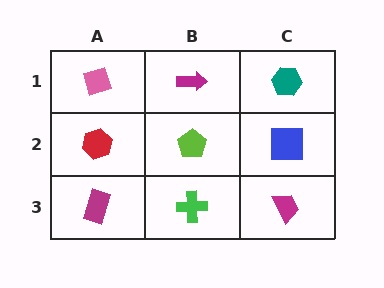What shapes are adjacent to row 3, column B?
A lime pentagon (row 2, column B), a magenta rectangle (row 3, column A), a magenta trapezoid (row 3, column C).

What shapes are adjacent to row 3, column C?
A blue square (row 2, column C), a green cross (row 3, column B).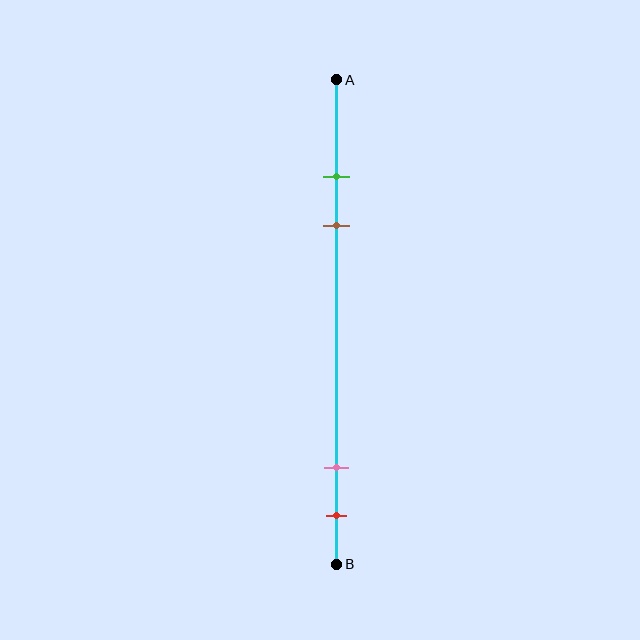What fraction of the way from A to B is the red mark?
The red mark is approximately 90% (0.9) of the way from A to B.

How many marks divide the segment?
There are 4 marks dividing the segment.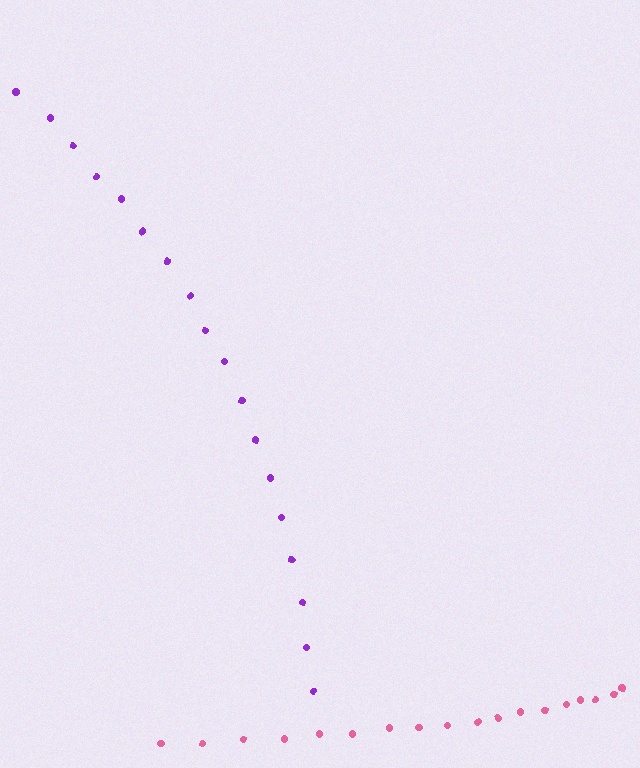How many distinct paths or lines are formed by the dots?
There are 2 distinct paths.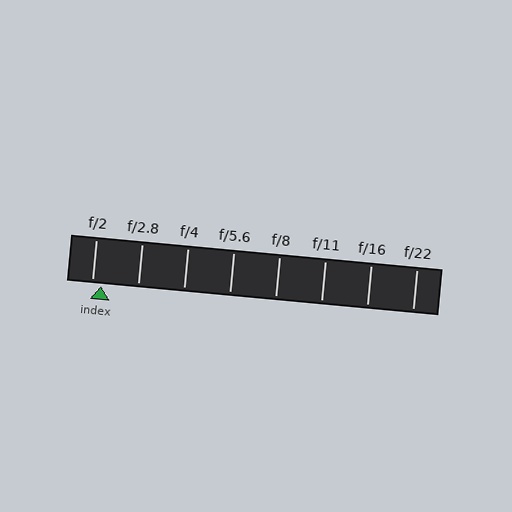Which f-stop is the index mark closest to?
The index mark is closest to f/2.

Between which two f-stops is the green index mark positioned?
The index mark is between f/2 and f/2.8.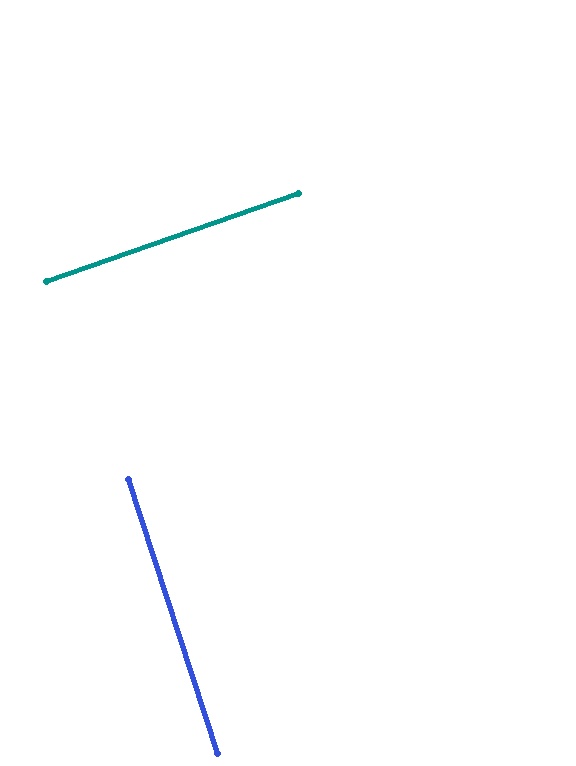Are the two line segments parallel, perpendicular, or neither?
Perpendicular — they meet at approximately 89°.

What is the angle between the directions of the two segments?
Approximately 89 degrees.